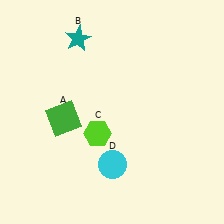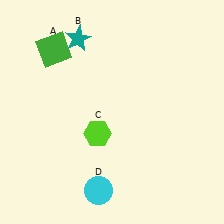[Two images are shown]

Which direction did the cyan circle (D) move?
The cyan circle (D) moved down.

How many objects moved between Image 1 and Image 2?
2 objects moved between the two images.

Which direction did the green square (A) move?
The green square (A) moved up.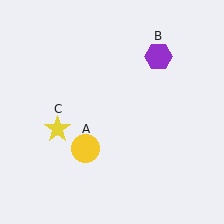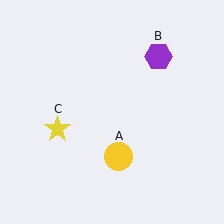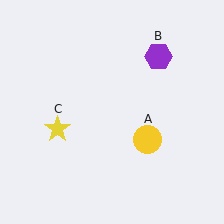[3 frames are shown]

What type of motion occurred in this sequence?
The yellow circle (object A) rotated counterclockwise around the center of the scene.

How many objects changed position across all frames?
1 object changed position: yellow circle (object A).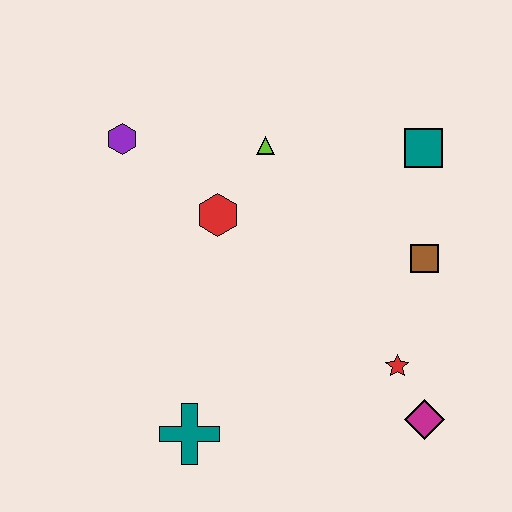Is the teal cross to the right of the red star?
No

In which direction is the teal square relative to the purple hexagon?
The teal square is to the right of the purple hexagon.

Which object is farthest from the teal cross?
The teal square is farthest from the teal cross.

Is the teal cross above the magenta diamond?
No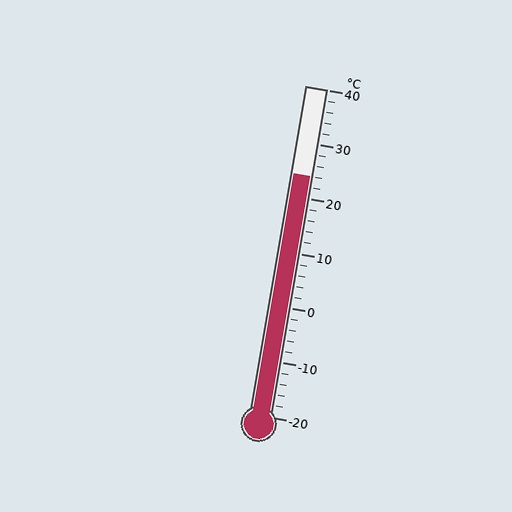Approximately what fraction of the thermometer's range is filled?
The thermometer is filled to approximately 75% of its range.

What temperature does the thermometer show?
The thermometer shows approximately 24°C.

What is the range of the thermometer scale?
The thermometer scale ranges from -20°C to 40°C.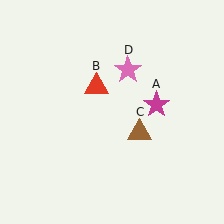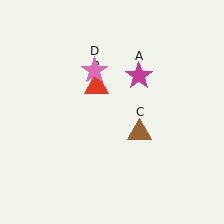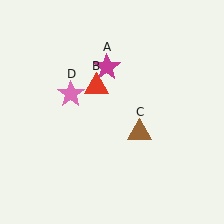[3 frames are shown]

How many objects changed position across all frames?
2 objects changed position: magenta star (object A), pink star (object D).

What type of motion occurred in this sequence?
The magenta star (object A), pink star (object D) rotated counterclockwise around the center of the scene.